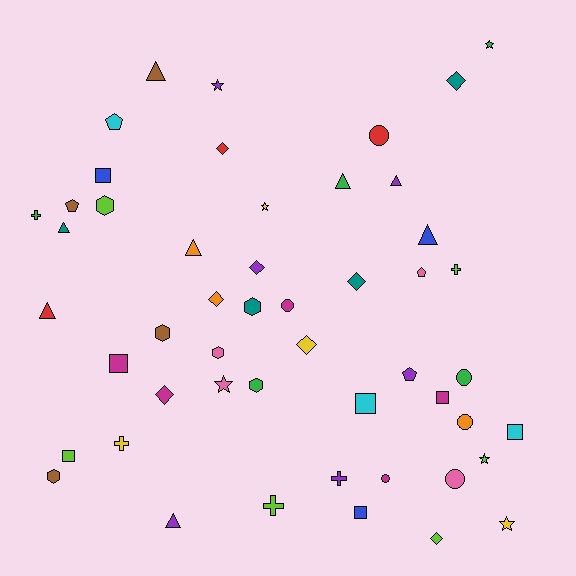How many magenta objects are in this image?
There are 5 magenta objects.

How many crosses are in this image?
There are 5 crosses.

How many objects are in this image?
There are 50 objects.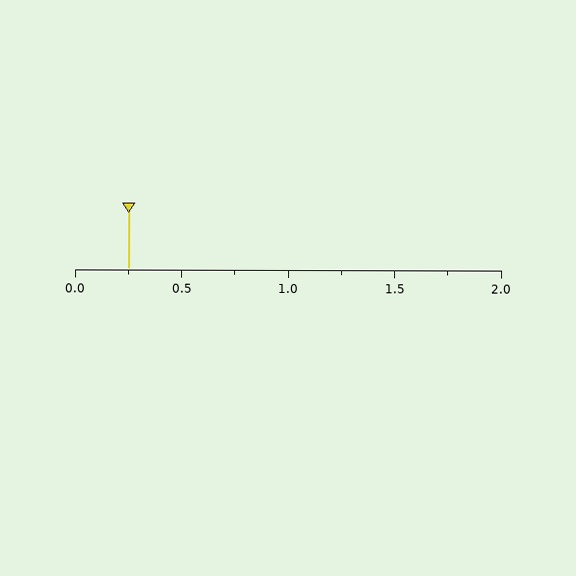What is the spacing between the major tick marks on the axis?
The major ticks are spaced 0.5 apart.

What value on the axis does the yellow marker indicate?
The marker indicates approximately 0.25.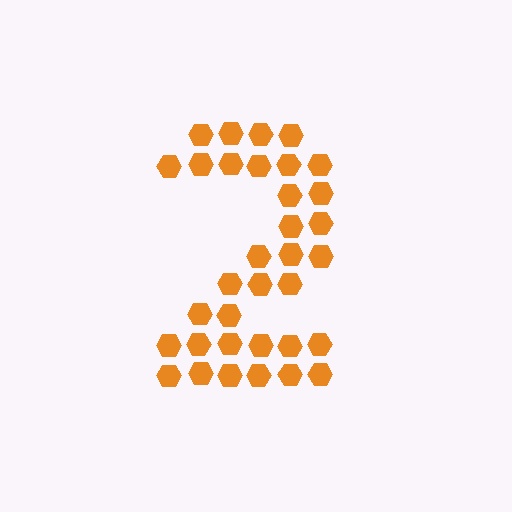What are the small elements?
The small elements are hexagons.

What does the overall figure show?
The overall figure shows the digit 2.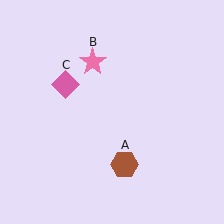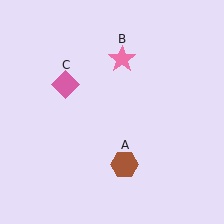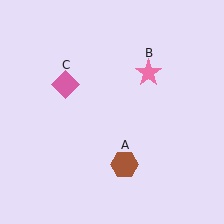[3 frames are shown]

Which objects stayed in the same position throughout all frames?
Brown hexagon (object A) and pink diamond (object C) remained stationary.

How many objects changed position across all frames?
1 object changed position: pink star (object B).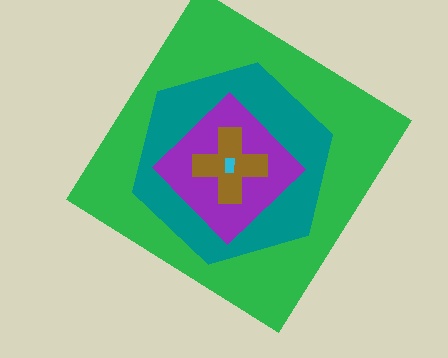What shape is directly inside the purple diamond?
The brown cross.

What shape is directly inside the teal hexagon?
The purple diamond.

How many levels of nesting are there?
5.